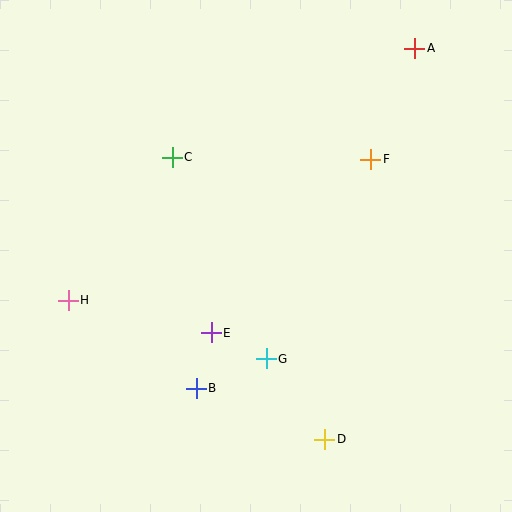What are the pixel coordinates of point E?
Point E is at (211, 333).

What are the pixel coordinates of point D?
Point D is at (325, 439).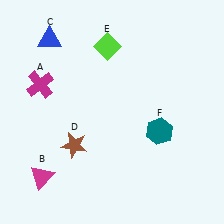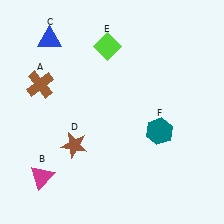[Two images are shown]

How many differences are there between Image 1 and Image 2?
There is 1 difference between the two images.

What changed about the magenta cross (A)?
In Image 1, A is magenta. In Image 2, it changed to brown.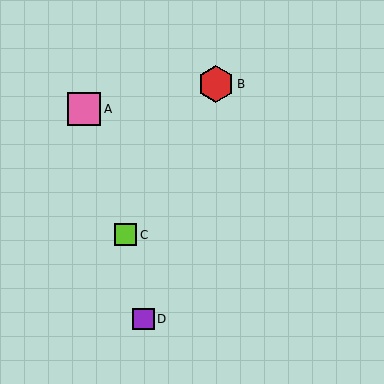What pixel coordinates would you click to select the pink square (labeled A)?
Click at (84, 109) to select the pink square A.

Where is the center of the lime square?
The center of the lime square is at (126, 235).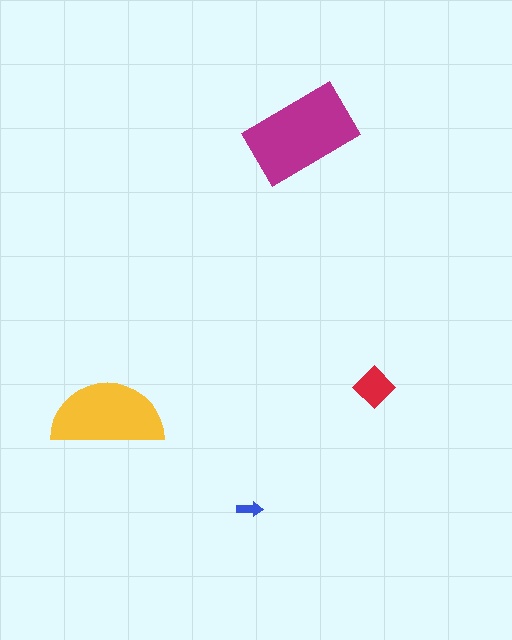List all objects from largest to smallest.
The magenta rectangle, the yellow semicircle, the red diamond, the blue arrow.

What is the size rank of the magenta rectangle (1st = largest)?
1st.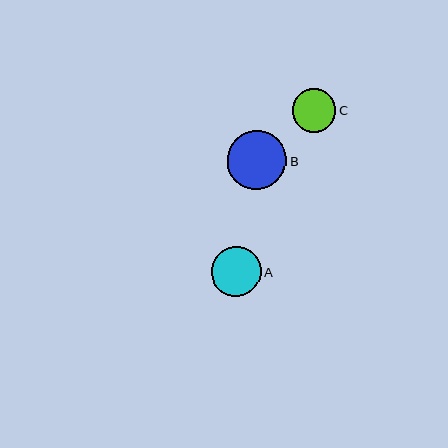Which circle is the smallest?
Circle C is the smallest with a size of approximately 43 pixels.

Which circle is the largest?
Circle B is the largest with a size of approximately 59 pixels.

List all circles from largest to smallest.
From largest to smallest: B, A, C.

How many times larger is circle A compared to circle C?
Circle A is approximately 1.1 times the size of circle C.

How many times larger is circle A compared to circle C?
Circle A is approximately 1.1 times the size of circle C.